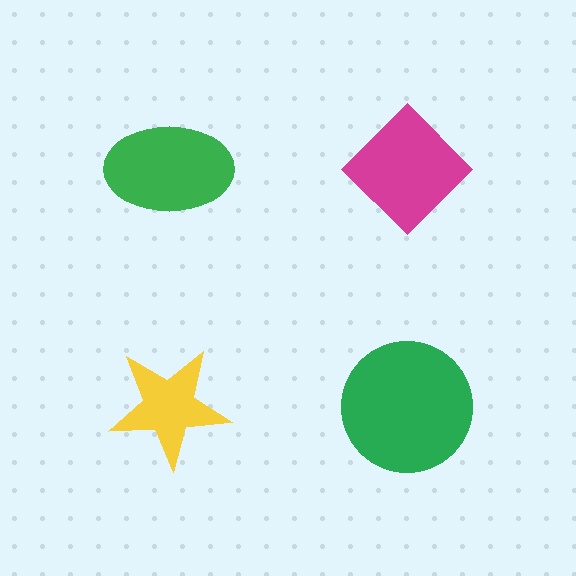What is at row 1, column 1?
A green ellipse.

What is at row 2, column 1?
A yellow star.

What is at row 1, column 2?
A magenta diamond.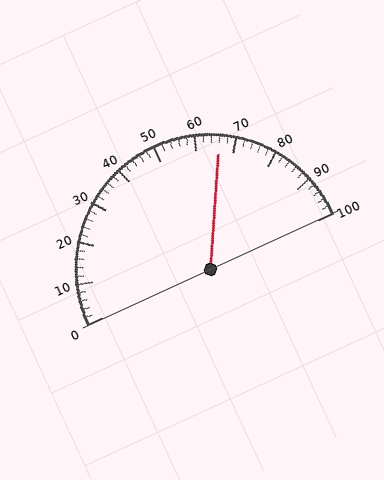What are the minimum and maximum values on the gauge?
The gauge ranges from 0 to 100.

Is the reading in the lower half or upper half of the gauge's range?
The reading is in the upper half of the range (0 to 100).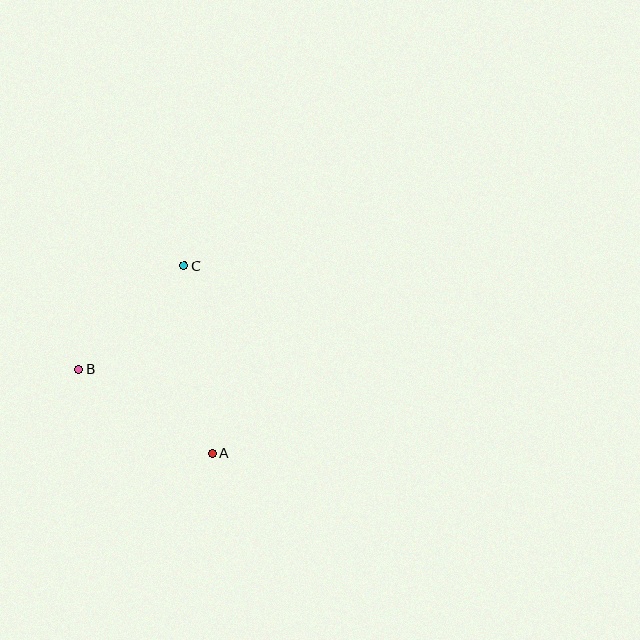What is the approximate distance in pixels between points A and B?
The distance between A and B is approximately 158 pixels.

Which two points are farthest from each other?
Points A and C are farthest from each other.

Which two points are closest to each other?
Points B and C are closest to each other.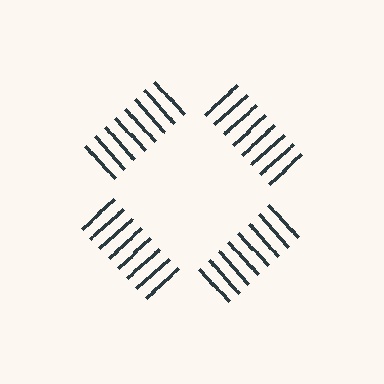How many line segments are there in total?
32 — 8 along each of the 4 edges.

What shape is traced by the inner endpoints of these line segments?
An illusory square — the line segments terminate on its edges but no continuous stroke is drawn.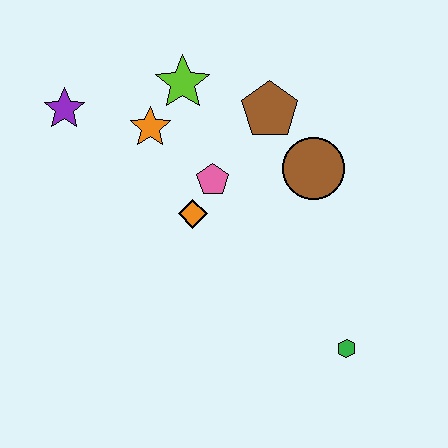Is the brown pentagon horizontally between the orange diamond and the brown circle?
Yes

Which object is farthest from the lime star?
The green hexagon is farthest from the lime star.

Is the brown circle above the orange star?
No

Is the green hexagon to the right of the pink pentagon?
Yes